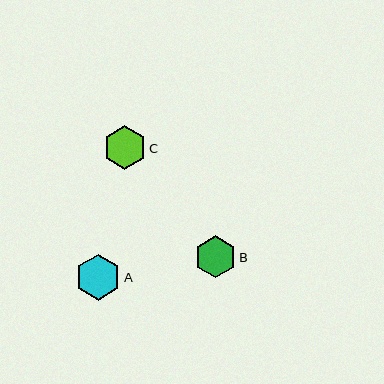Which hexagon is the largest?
Hexagon A is the largest with a size of approximately 46 pixels.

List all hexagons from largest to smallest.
From largest to smallest: A, C, B.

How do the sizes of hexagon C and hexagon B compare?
Hexagon C and hexagon B are approximately the same size.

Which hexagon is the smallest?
Hexagon B is the smallest with a size of approximately 42 pixels.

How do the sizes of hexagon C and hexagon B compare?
Hexagon C and hexagon B are approximately the same size.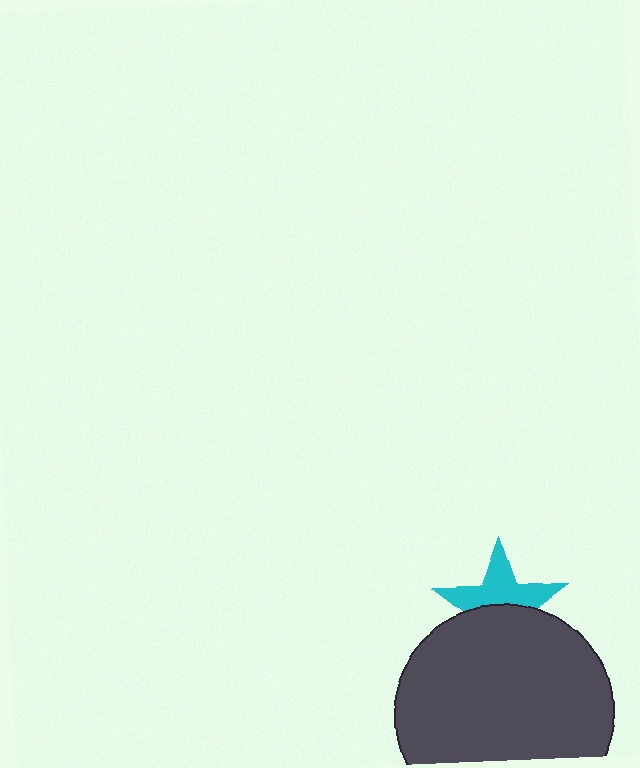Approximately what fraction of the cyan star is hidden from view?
Roughly 48% of the cyan star is hidden behind the dark gray circle.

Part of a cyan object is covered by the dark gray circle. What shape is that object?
It is a star.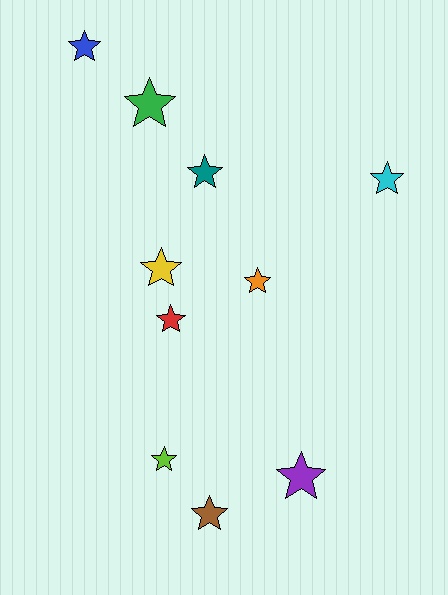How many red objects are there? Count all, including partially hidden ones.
There is 1 red object.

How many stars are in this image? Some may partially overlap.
There are 10 stars.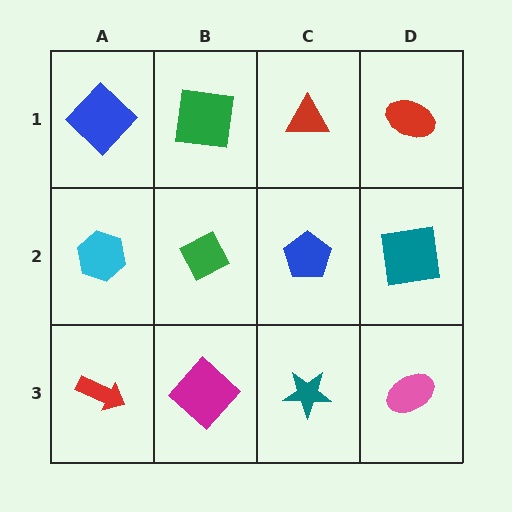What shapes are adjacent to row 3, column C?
A blue pentagon (row 2, column C), a magenta diamond (row 3, column B), a pink ellipse (row 3, column D).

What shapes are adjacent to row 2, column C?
A red triangle (row 1, column C), a teal star (row 3, column C), a green diamond (row 2, column B), a teal square (row 2, column D).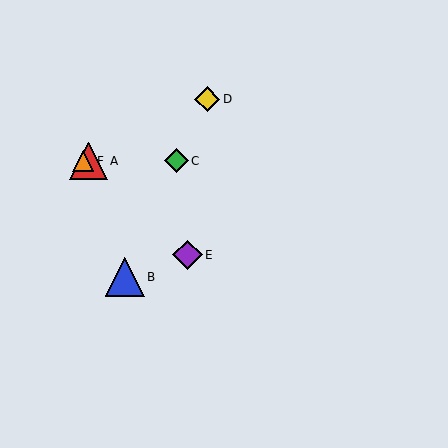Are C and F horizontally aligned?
Yes, both are at y≈161.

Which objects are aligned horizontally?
Objects A, C, F are aligned horizontally.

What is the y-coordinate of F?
Object F is at y≈161.